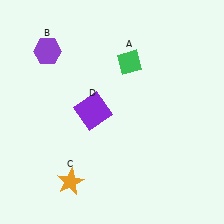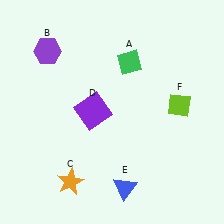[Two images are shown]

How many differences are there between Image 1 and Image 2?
There are 2 differences between the two images.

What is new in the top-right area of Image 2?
A lime diamond (F) was added in the top-right area of Image 2.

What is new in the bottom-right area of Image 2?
A blue triangle (E) was added in the bottom-right area of Image 2.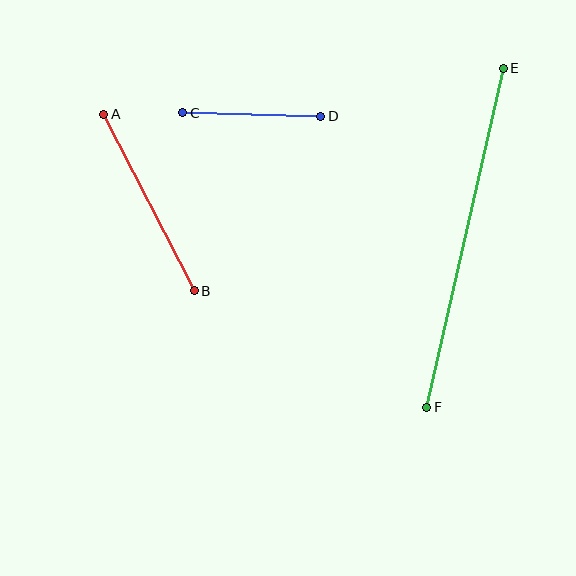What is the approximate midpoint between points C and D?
The midpoint is at approximately (252, 114) pixels.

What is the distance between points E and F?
The distance is approximately 347 pixels.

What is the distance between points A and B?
The distance is approximately 198 pixels.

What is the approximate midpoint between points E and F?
The midpoint is at approximately (465, 238) pixels.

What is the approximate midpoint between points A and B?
The midpoint is at approximately (149, 203) pixels.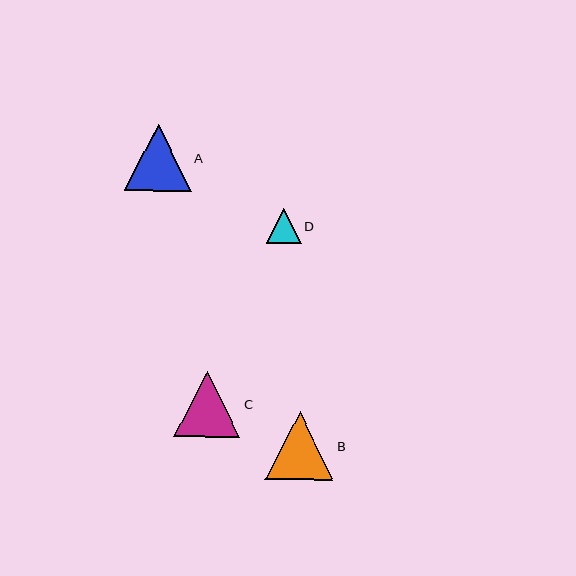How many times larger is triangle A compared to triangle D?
Triangle A is approximately 1.9 times the size of triangle D.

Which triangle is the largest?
Triangle B is the largest with a size of approximately 68 pixels.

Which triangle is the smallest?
Triangle D is the smallest with a size of approximately 35 pixels.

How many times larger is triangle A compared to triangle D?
Triangle A is approximately 1.9 times the size of triangle D.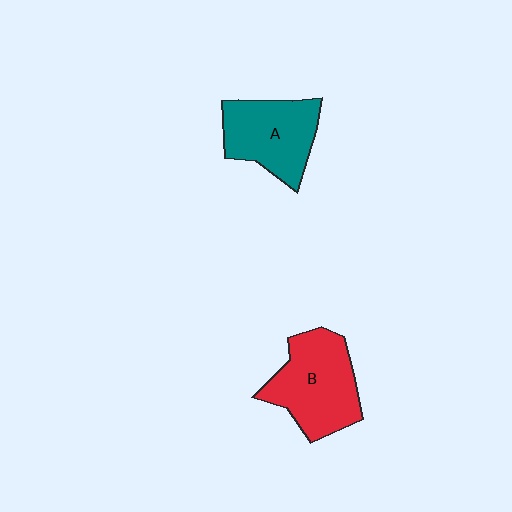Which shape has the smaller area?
Shape A (teal).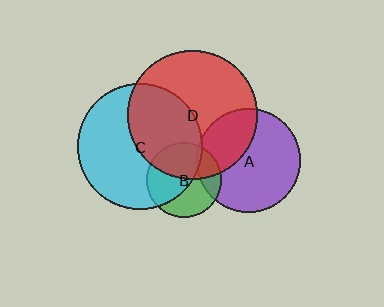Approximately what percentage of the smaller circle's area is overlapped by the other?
Approximately 35%.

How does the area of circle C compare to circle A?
Approximately 1.5 times.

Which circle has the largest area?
Circle D (red).